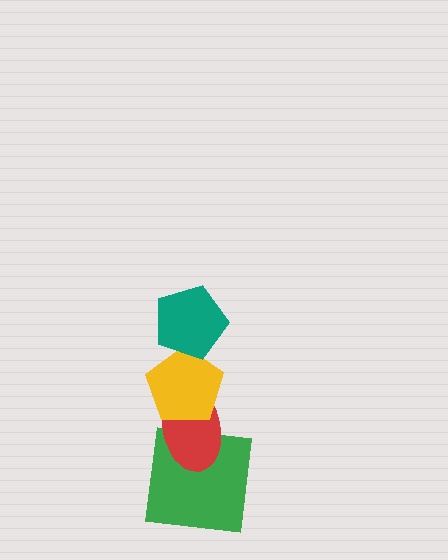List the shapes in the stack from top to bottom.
From top to bottom: the teal pentagon, the yellow pentagon, the red ellipse, the green square.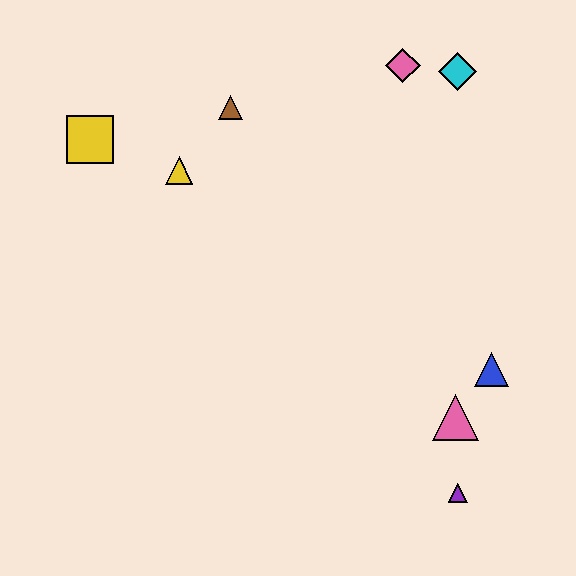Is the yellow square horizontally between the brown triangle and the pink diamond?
No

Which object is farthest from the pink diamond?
The purple triangle is farthest from the pink diamond.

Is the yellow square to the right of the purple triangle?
No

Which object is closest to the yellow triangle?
The brown triangle is closest to the yellow triangle.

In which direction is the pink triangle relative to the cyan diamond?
The pink triangle is below the cyan diamond.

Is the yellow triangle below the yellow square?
Yes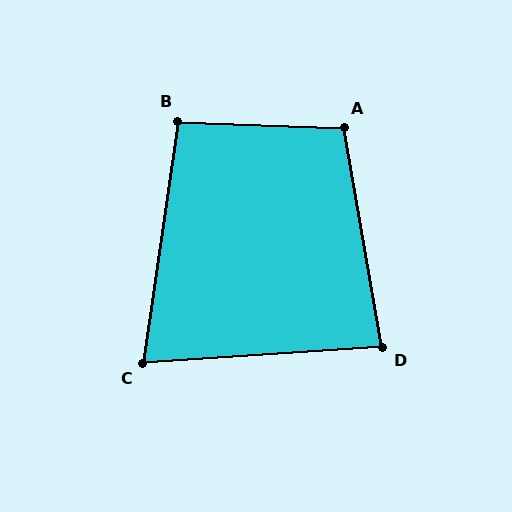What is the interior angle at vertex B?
Approximately 96 degrees (obtuse).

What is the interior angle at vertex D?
Approximately 84 degrees (acute).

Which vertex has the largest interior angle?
A, at approximately 102 degrees.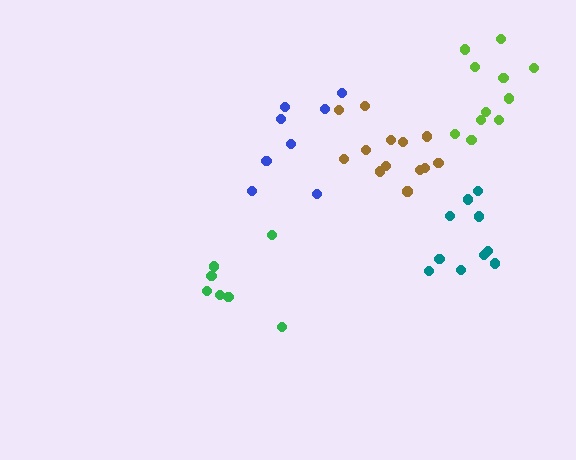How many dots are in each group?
Group 1: 13 dots, Group 2: 10 dots, Group 3: 8 dots, Group 4: 7 dots, Group 5: 11 dots (49 total).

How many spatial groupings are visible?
There are 5 spatial groupings.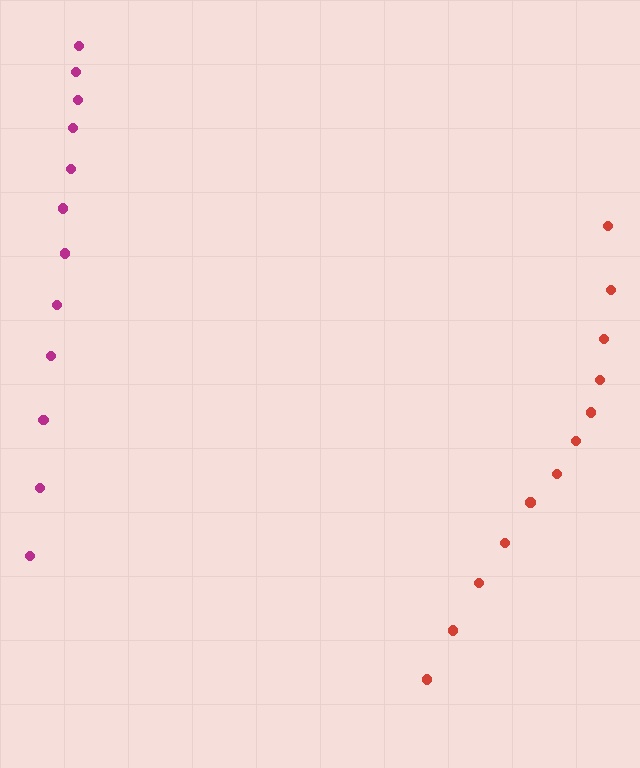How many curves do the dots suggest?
There are 2 distinct paths.